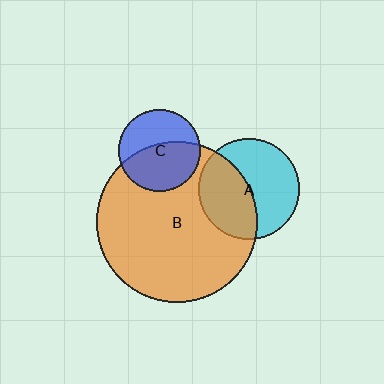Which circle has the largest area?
Circle B (orange).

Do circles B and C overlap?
Yes.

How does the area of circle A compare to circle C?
Approximately 1.5 times.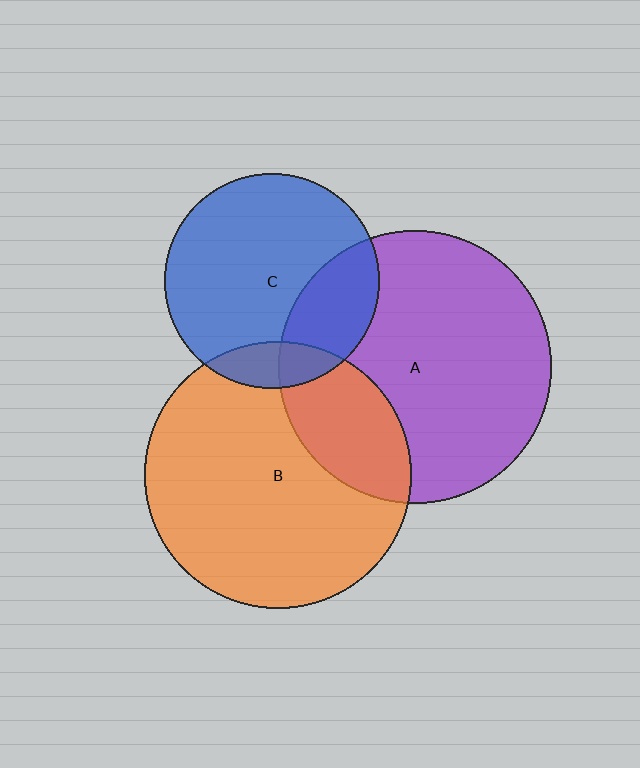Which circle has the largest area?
Circle A (purple).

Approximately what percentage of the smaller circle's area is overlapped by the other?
Approximately 25%.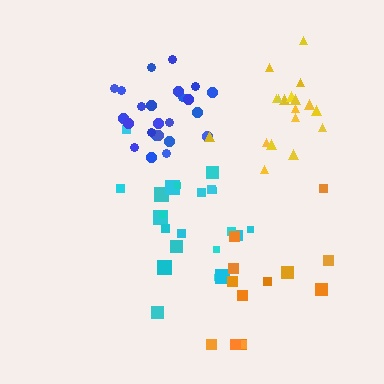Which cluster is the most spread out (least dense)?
Orange.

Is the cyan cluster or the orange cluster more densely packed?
Cyan.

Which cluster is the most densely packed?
Yellow.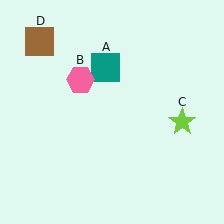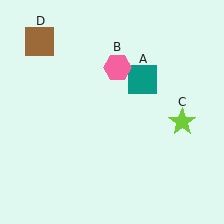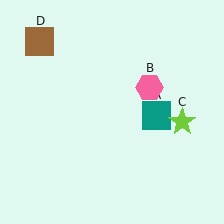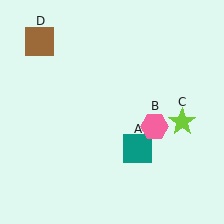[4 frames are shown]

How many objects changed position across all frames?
2 objects changed position: teal square (object A), pink hexagon (object B).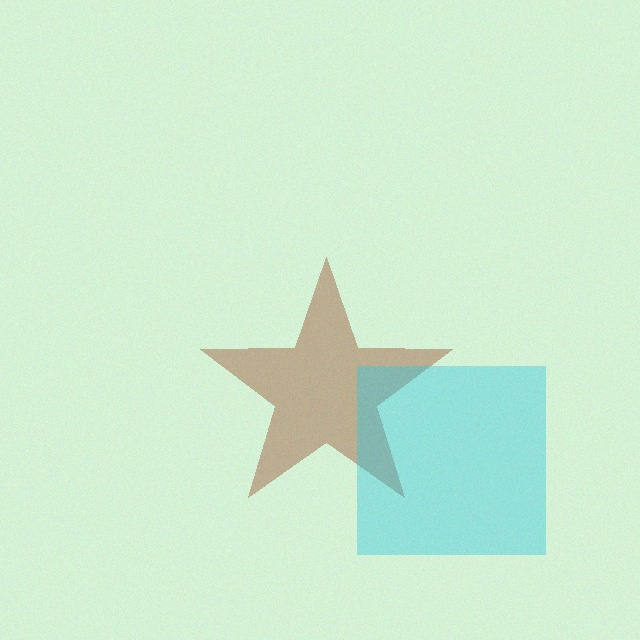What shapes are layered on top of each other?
The layered shapes are: a brown star, a cyan square.